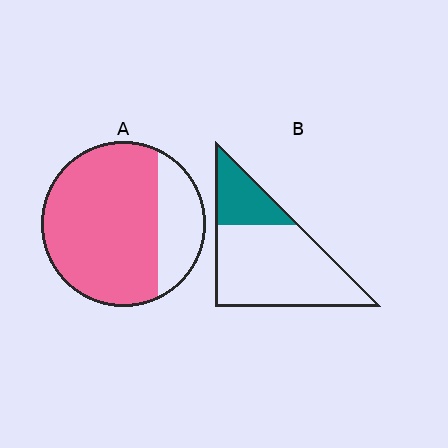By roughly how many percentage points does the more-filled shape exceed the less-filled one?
By roughly 50 percentage points (A over B).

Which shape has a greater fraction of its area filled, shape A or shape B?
Shape A.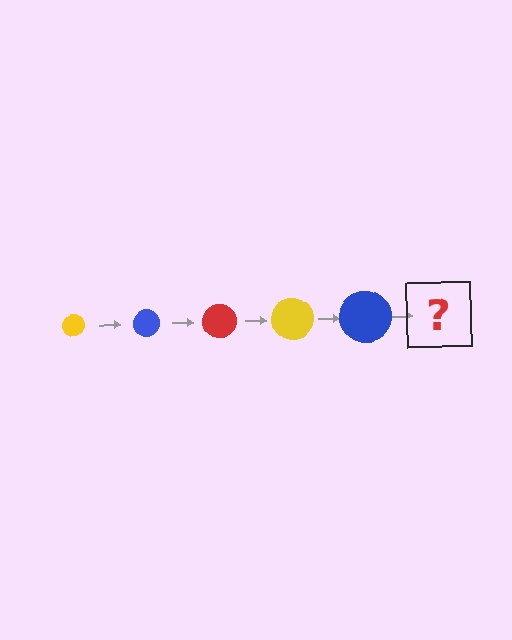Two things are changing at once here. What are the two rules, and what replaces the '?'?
The two rules are that the circle grows larger each step and the color cycles through yellow, blue, and red. The '?' should be a red circle, larger than the previous one.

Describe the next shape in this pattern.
It should be a red circle, larger than the previous one.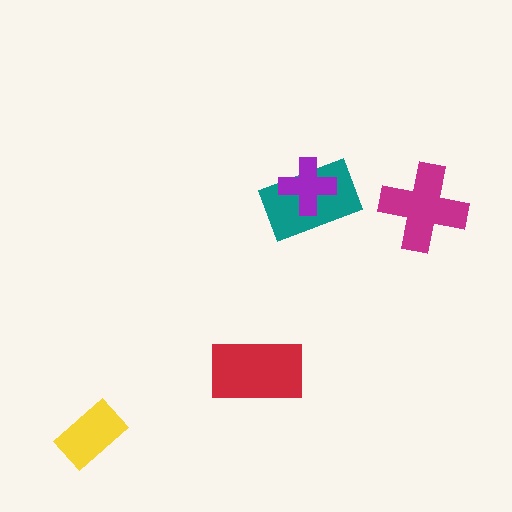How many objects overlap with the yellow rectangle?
0 objects overlap with the yellow rectangle.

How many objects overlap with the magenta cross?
0 objects overlap with the magenta cross.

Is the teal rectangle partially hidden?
Yes, it is partially covered by another shape.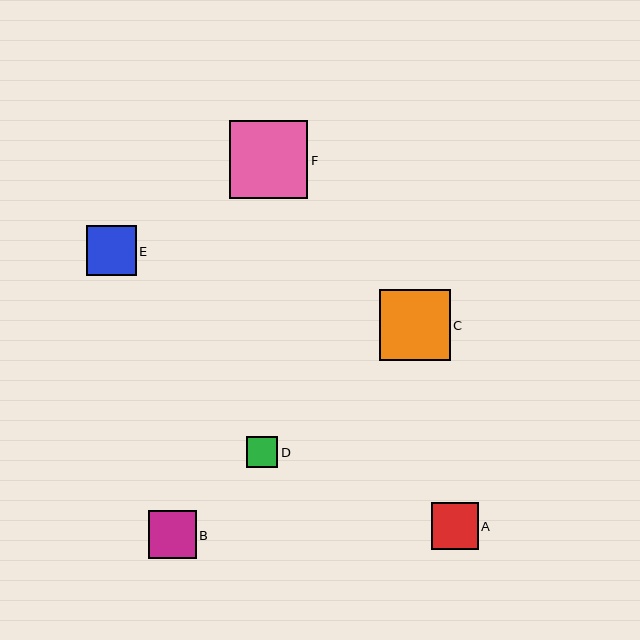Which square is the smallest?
Square D is the smallest with a size of approximately 31 pixels.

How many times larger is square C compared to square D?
Square C is approximately 2.3 times the size of square D.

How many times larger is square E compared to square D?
Square E is approximately 1.6 times the size of square D.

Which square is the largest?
Square F is the largest with a size of approximately 78 pixels.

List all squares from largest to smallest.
From largest to smallest: F, C, E, B, A, D.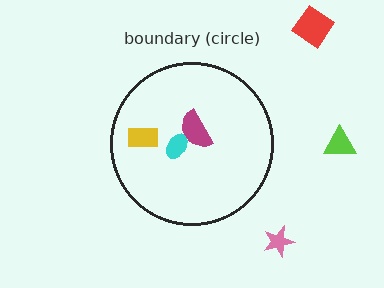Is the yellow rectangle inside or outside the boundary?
Inside.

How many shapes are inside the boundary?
3 inside, 3 outside.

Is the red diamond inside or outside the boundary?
Outside.